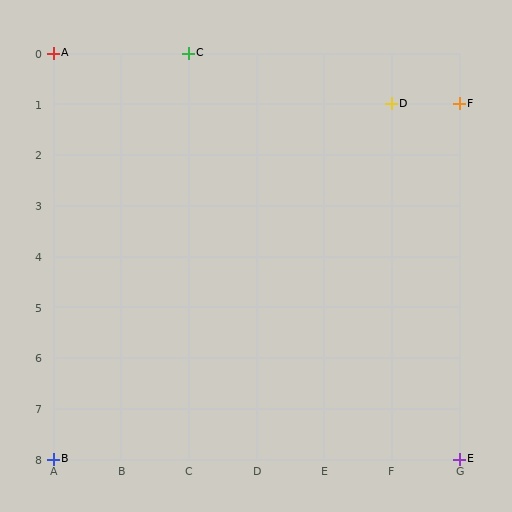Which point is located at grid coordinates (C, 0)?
Point C is at (C, 0).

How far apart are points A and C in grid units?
Points A and C are 2 columns apart.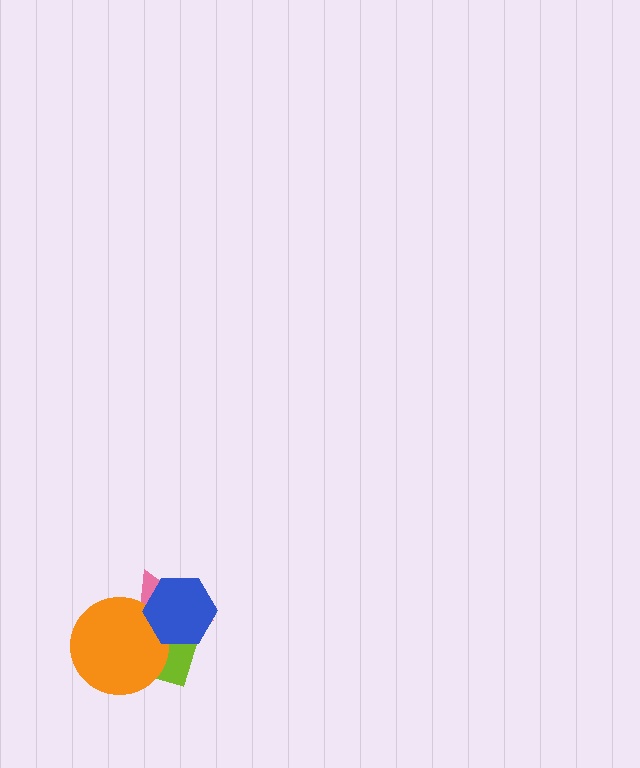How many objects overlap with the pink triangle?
3 objects overlap with the pink triangle.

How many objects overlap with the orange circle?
3 objects overlap with the orange circle.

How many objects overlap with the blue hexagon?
3 objects overlap with the blue hexagon.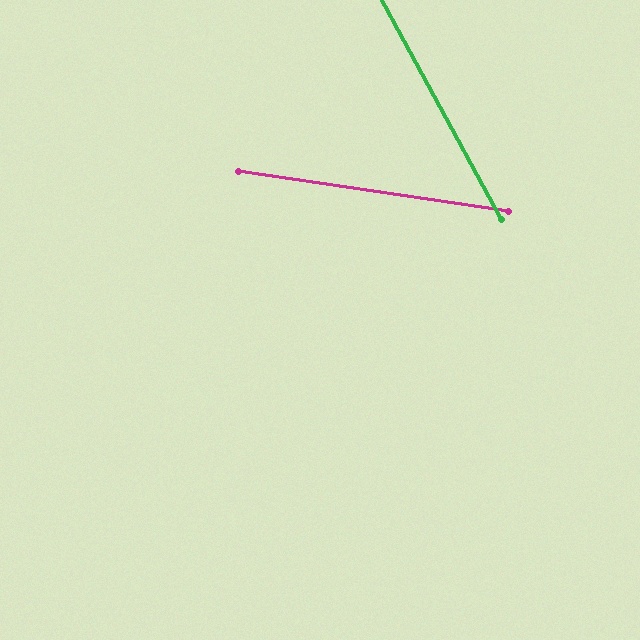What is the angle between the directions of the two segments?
Approximately 53 degrees.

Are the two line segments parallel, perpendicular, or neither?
Neither parallel nor perpendicular — they differ by about 53°.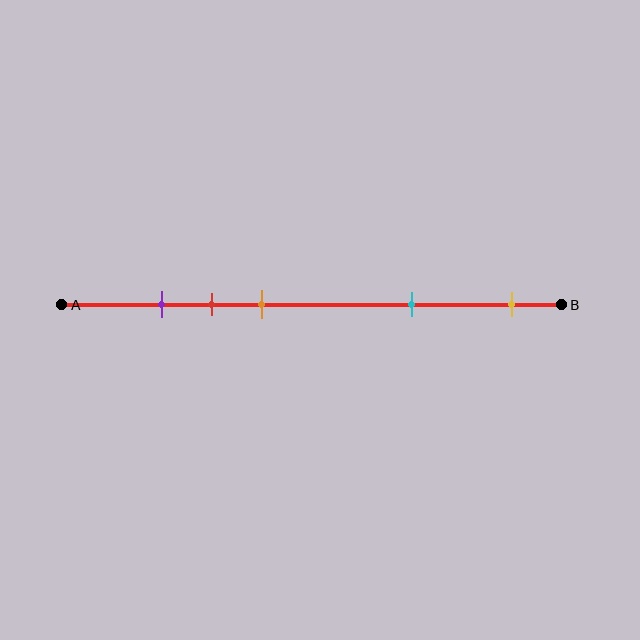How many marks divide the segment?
There are 5 marks dividing the segment.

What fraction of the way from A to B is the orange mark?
The orange mark is approximately 40% (0.4) of the way from A to B.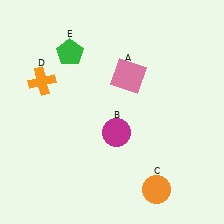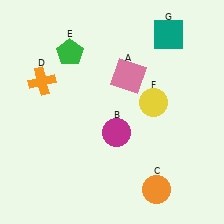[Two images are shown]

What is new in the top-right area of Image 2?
A yellow circle (F) was added in the top-right area of Image 2.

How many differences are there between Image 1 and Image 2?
There are 2 differences between the two images.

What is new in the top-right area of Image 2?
A teal square (G) was added in the top-right area of Image 2.